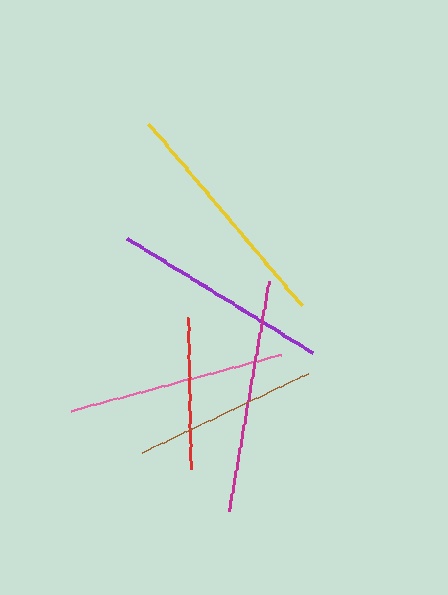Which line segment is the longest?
The yellow line is the longest at approximately 238 pixels.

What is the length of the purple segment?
The purple segment is approximately 217 pixels long.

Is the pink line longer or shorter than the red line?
The pink line is longer than the red line.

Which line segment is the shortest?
The red line is the shortest at approximately 152 pixels.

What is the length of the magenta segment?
The magenta segment is approximately 234 pixels long.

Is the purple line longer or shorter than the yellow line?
The yellow line is longer than the purple line.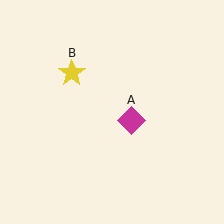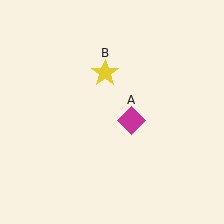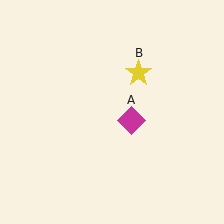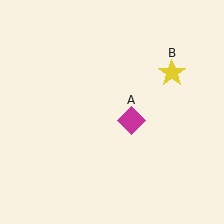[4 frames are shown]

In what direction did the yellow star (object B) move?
The yellow star (object B) moved right.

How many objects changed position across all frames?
1 object changed position: yellow star (object B).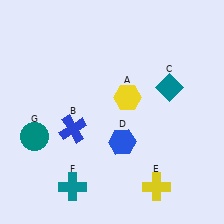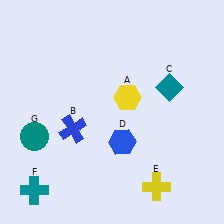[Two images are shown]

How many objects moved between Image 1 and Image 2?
1 object moved between the two images.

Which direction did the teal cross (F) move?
The teal cross (F) moved left.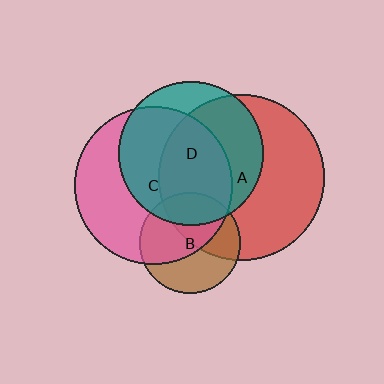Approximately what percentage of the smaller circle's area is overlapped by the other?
Approximately 65%.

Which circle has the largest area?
Circle A (red).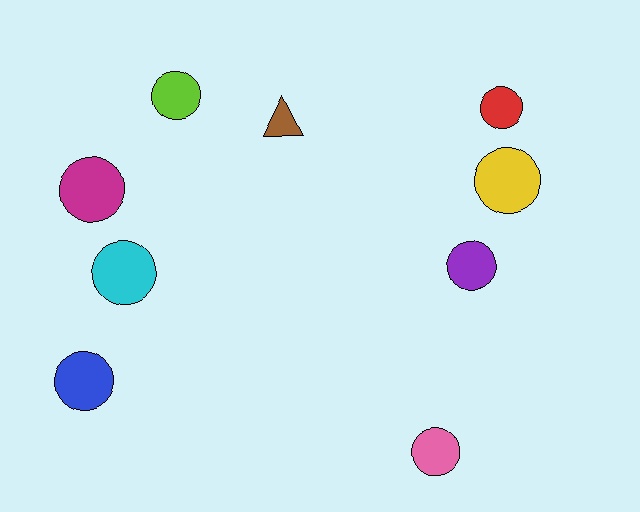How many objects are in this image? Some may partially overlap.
There are 9 objects.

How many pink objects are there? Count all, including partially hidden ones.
There is 1 pink object.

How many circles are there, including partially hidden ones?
There are 8 circles.